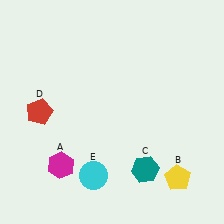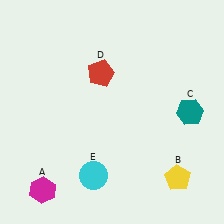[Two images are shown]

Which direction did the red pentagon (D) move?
The red pentagon (D) moved right.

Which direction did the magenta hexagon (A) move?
The magenta hexagon (A) moved down.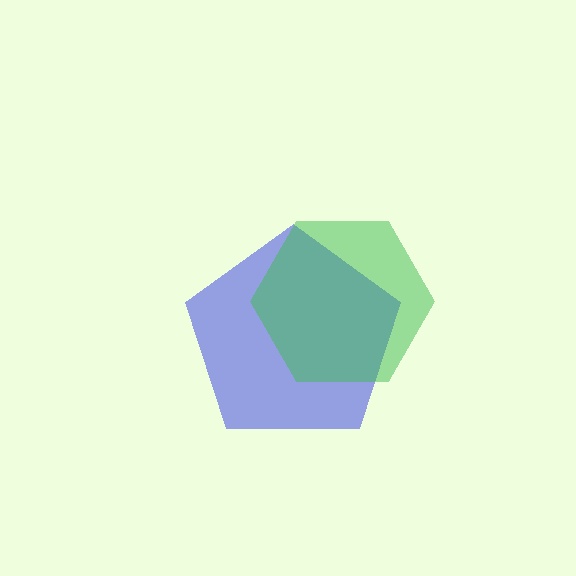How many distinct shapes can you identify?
There are 2 distinct shapes: a blue pentagon, a green hexagon.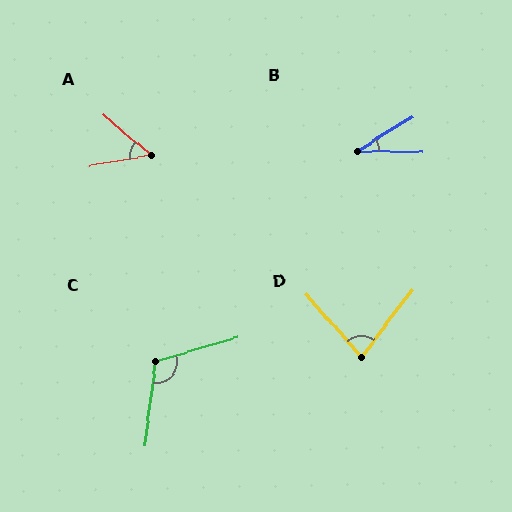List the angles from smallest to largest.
B (33°), A (51°), D (78°), C (113°).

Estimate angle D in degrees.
Approximately 78 degrees.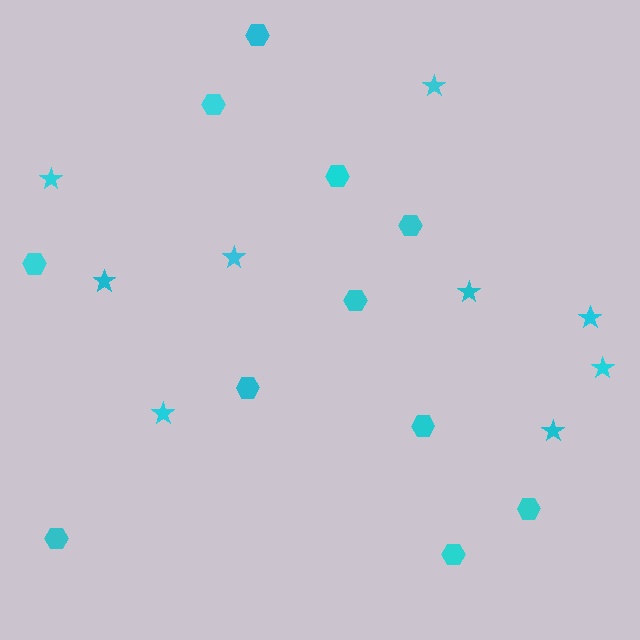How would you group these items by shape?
There are 2 groups: one group of hexagons (11) and one group of stars (9).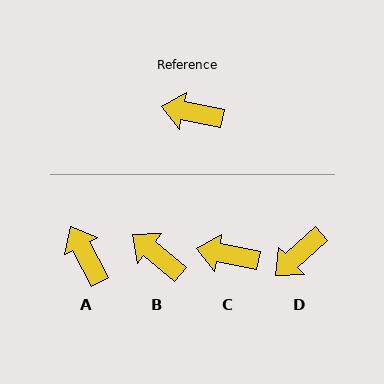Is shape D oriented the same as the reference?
No, it is off by about 54 degrees.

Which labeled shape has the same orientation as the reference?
C.